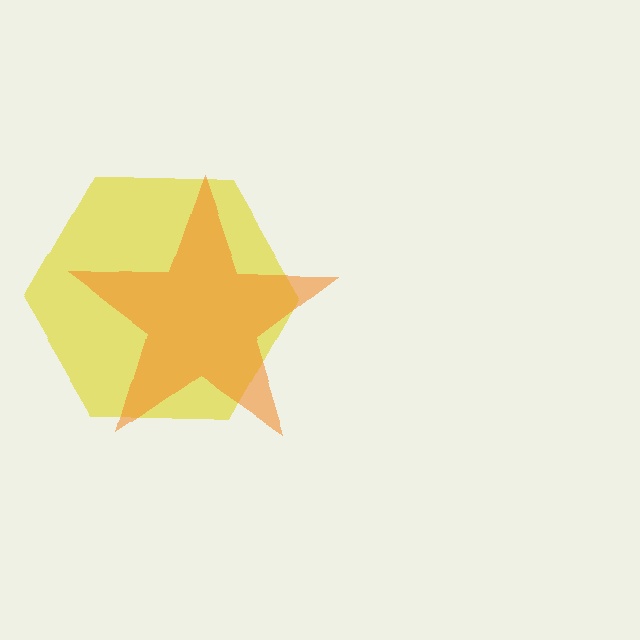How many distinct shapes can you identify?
There are 2 distinct shapes: a yellow hexagon, an orange star.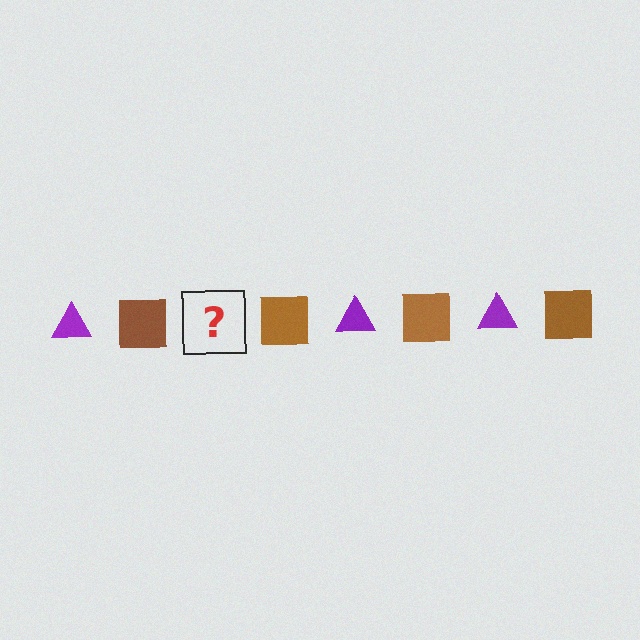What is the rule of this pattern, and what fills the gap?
The rule is that the pattern alternates between purple triangle and brown square. The gap should be filled with a purple triangle.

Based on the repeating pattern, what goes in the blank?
The blank should be a purple triangle.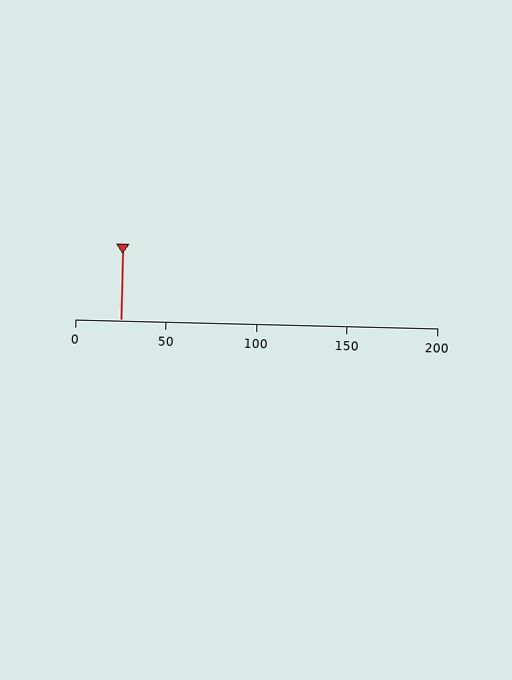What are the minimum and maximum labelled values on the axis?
The axis runs from 0 to 200.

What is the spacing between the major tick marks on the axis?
The major ticks are spaced 50 apart.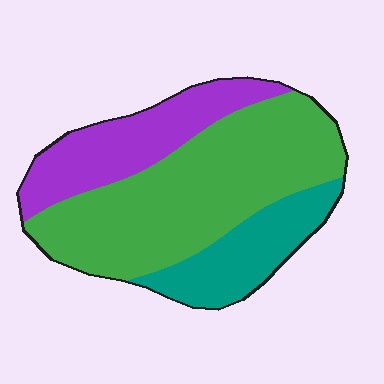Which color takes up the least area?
Teal, at roughly 20%.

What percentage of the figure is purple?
Purple takes up less than a quarter of the figure.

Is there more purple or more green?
Green.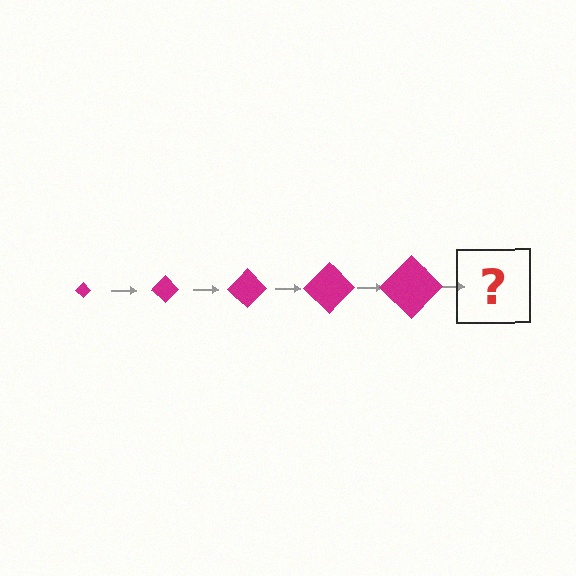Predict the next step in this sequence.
The next step is a magenta diamond, larger than the previous one.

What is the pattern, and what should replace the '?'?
The pattern is that the diamond gets progressively larger each step. The '?' should be a magenta diamond, larger than the previous one.